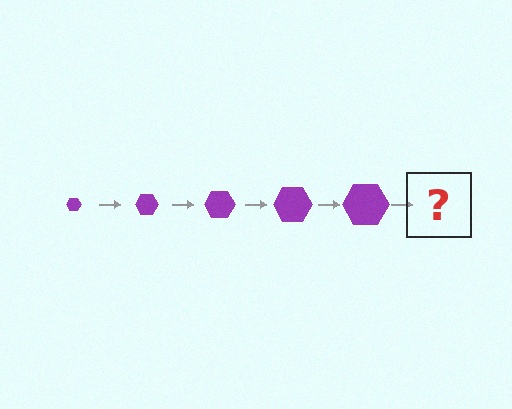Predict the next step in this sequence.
The next step is a purple hexagon, larger than the previous one.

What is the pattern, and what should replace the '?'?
The pattern is that the hexagon gets progressively larger each step. The '?' should be a purple hexagon, larger than the previous one.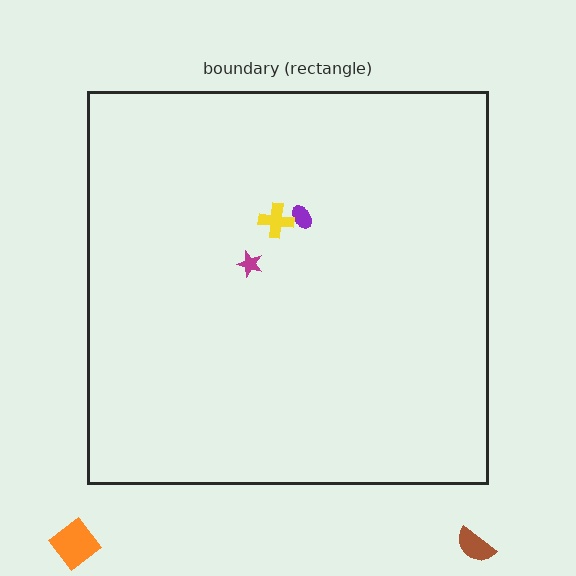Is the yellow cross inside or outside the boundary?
Inside.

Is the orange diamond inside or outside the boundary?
Outside.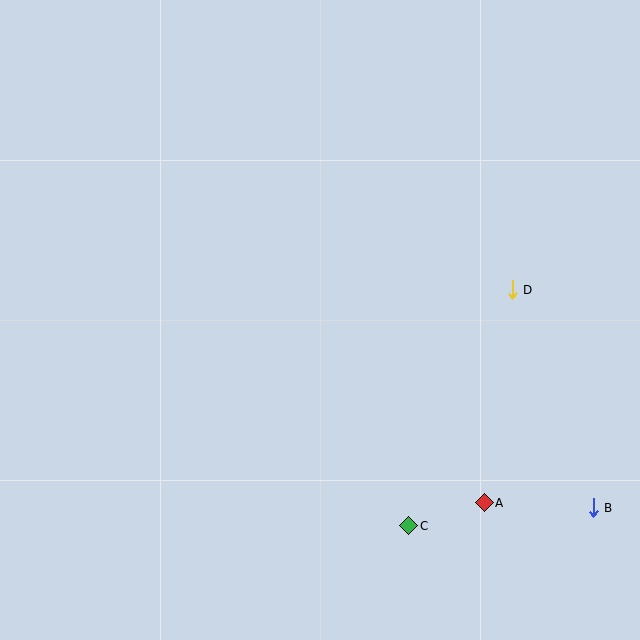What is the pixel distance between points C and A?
The distance between C and A is 79 pixels.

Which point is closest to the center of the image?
Point D at (512, 290) is closest to the center.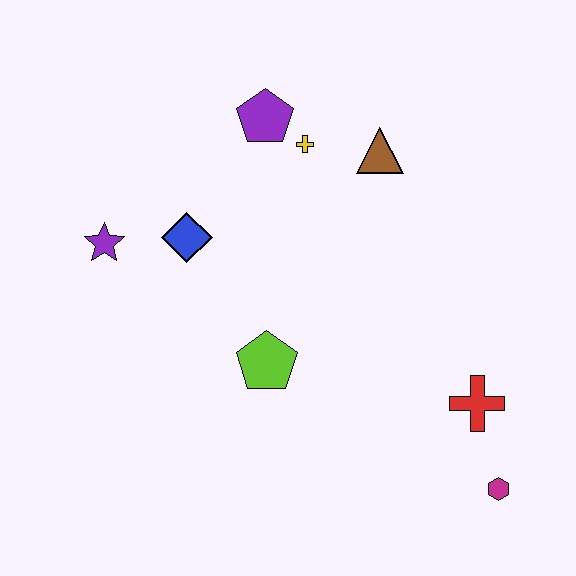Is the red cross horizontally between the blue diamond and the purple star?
No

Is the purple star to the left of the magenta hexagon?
Yes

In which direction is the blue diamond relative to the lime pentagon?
The blue diamond is above the lime pentagon.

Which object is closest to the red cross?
The magenta hexagon is closest to the red cross.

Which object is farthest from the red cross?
The purple star is farthest from the red cross.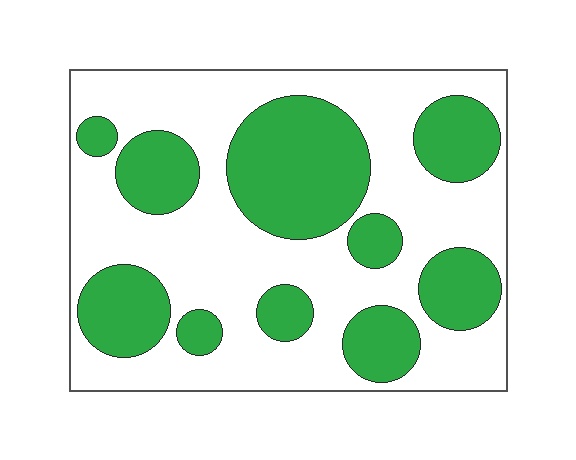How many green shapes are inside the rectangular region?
10.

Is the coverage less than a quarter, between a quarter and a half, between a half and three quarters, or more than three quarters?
Between a quarter and a half.